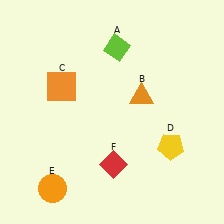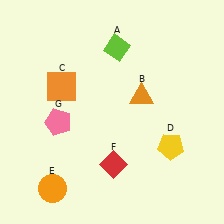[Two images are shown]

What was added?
A pink pentagon (G) was added in Image 2.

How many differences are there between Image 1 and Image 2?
There is 1 difference between the two images.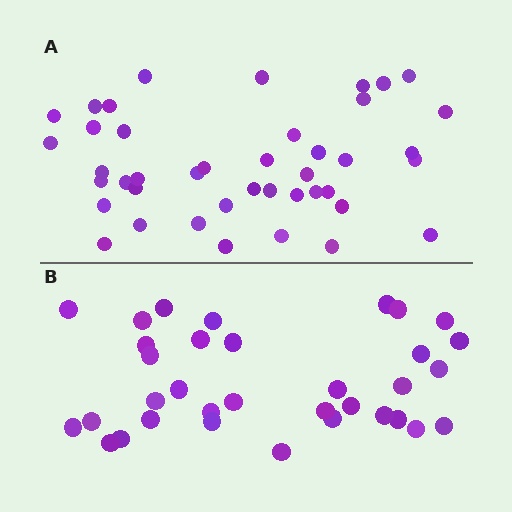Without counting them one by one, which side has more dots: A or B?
Region A (the top region) has more dots.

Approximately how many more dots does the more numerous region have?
Region A has roughly 8 or so more dots than region B.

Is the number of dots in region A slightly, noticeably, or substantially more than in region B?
Region A has only slightly more — the two regions are fairly close. The ratio is roughly 1.2 to 1.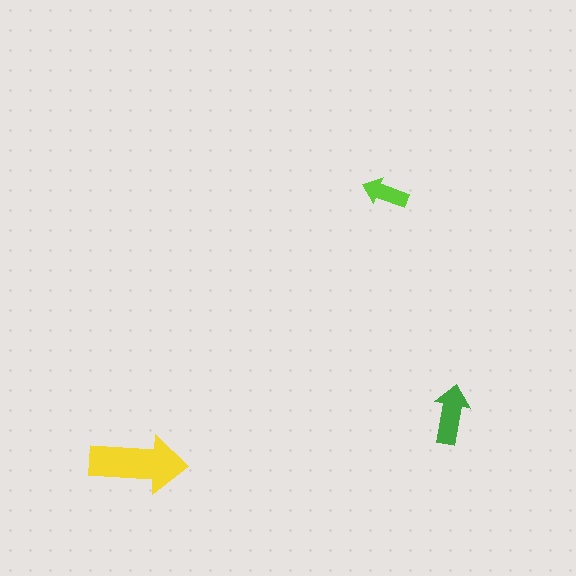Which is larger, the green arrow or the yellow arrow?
The yellow one.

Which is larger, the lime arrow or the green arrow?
The green one.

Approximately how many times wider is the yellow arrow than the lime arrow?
About 2 times wider.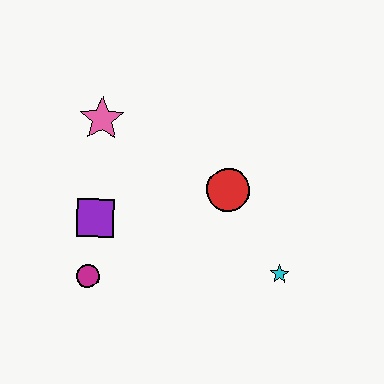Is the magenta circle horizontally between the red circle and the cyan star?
No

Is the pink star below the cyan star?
No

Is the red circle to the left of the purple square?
No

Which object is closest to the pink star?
The purple square is closest to the pink star.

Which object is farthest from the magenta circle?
The cyan star is farthest from the magenta circle.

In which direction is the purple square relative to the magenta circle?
The purple square is above the magenta circle.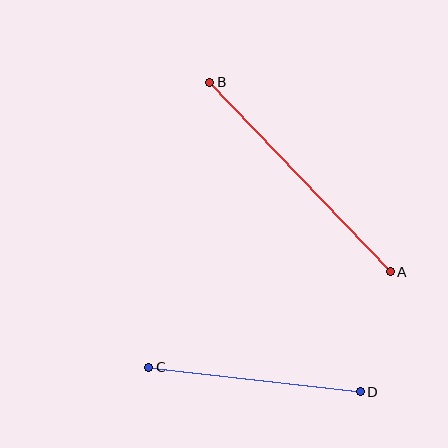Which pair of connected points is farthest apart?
Points A and B are farthest apart.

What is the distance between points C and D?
The distance is approximately 213 pixels.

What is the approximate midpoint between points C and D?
The midpoint is at approximately (254, 380) pixels.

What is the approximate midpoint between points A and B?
The midpoint is at approximately (300, 177) pixels.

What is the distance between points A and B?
The distance is approximately 262 pixels.